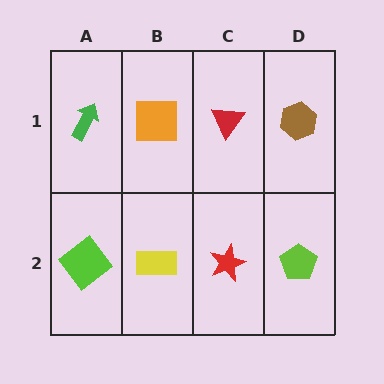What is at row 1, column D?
A brown hexagon.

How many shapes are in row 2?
4 shapes.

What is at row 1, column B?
An orange square.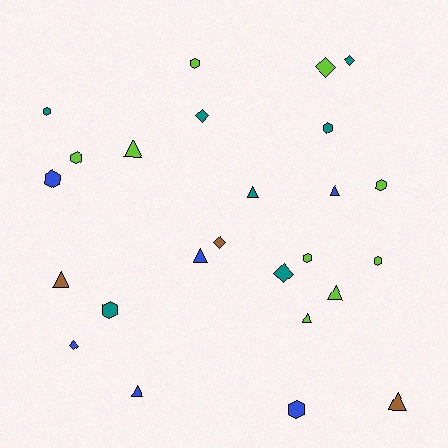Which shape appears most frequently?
Hexagon, with 10 objects.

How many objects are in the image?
There are 25 objects.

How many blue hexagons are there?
There are 2 blue hexagons.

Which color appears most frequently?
Lime, with 9 objects.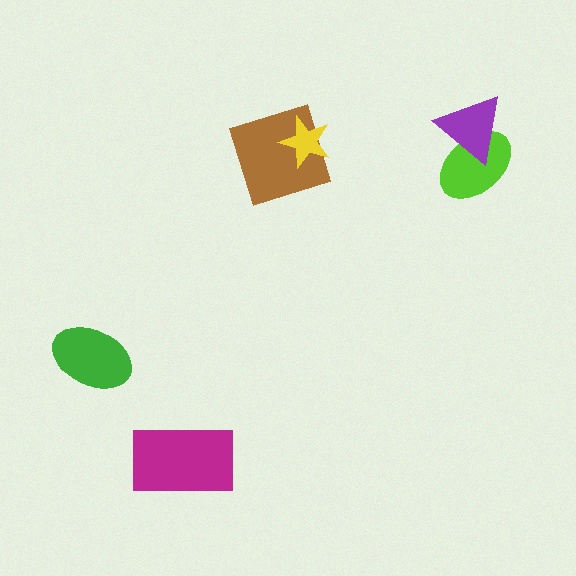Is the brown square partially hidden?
Yes, it is partially covered by another shape.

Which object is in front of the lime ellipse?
The purple triangle is in front of the lime ellipse.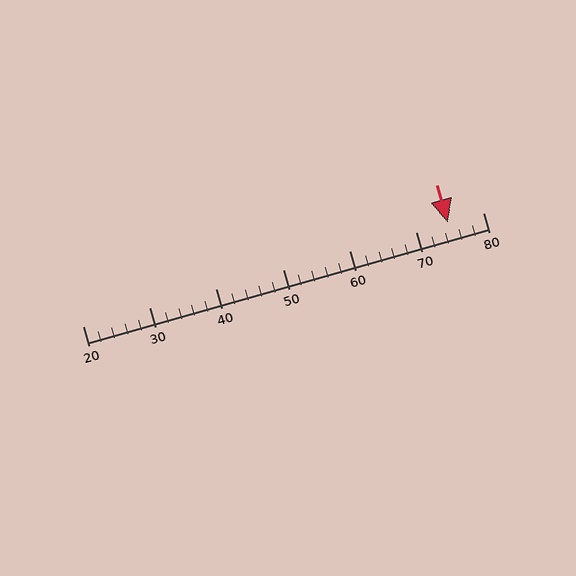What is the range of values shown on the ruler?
The ruler shows values from 20 to 80.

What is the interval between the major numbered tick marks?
The major tick marks are spaced 10 units apart.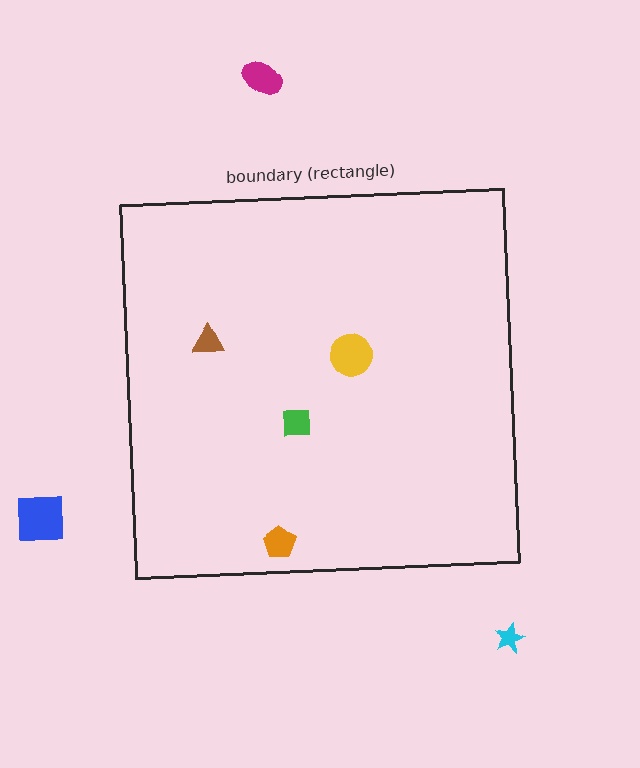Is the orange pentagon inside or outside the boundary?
Inside.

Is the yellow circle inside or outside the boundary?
Inside.